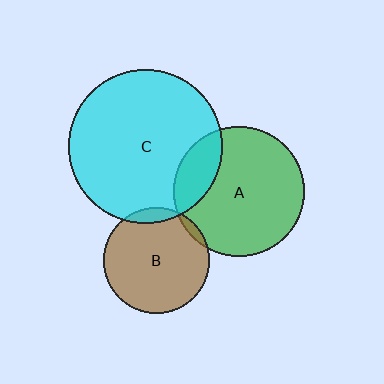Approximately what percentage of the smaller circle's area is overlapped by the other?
Approximately 5%.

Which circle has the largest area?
Circle C (cyan).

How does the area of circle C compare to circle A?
Approximately 1.4 times.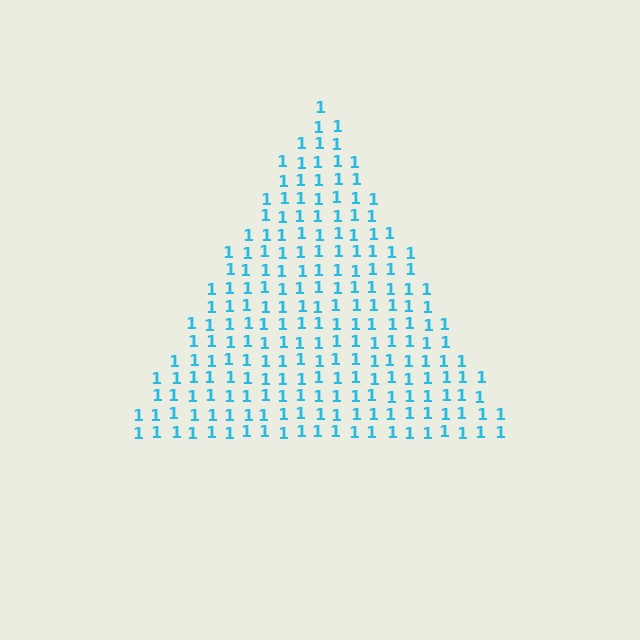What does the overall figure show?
The overall figure shows a triangle.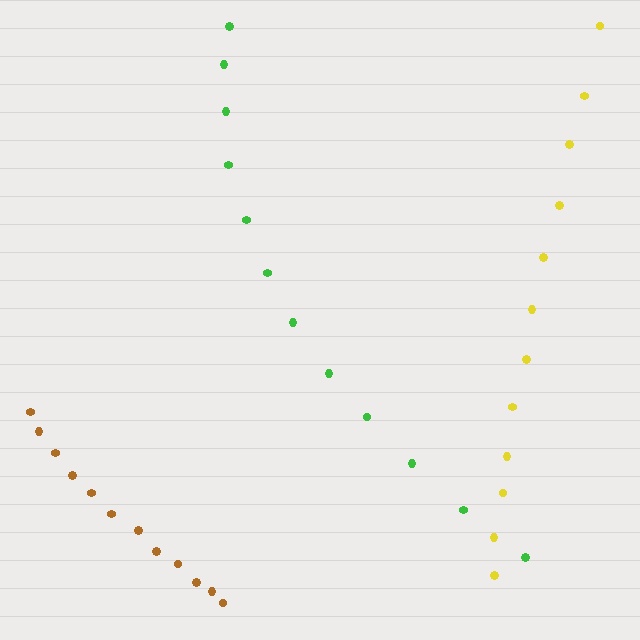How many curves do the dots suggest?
There are 3 distinct paths.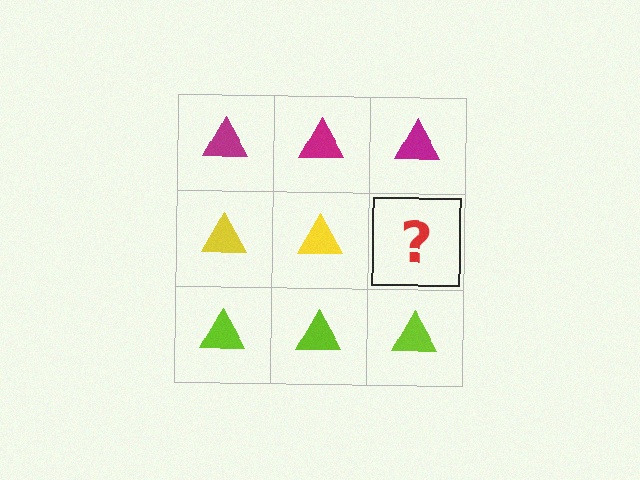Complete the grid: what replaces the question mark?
The question mark should be replaced with a yellow triangle.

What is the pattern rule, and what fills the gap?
The rule is that each row has a consistent color. The gap should be filled with a yellow triangle.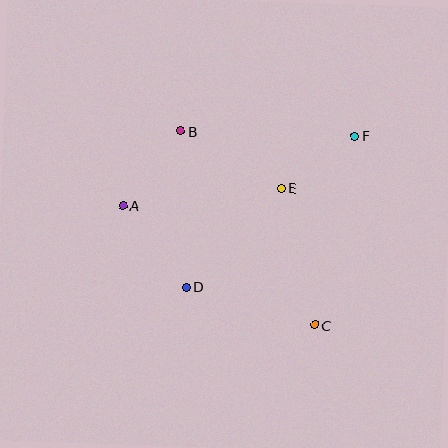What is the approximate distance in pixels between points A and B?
The distance between A and B is approximately 95 pixels.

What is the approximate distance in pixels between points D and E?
The distance between D and E is approximately 137 pixels.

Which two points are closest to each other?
Points E and F are closest to each other.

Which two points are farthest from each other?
Points A and F are farthest from each other.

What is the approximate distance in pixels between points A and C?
The distance between A and C is approximately 226 pixels.